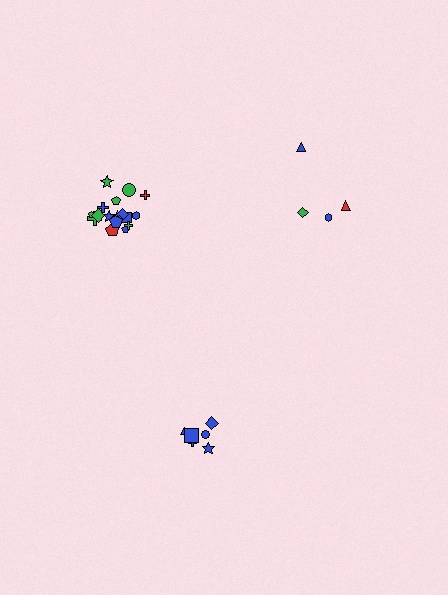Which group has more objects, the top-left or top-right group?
The top-left group.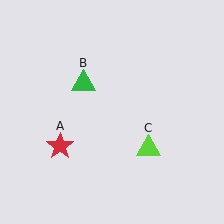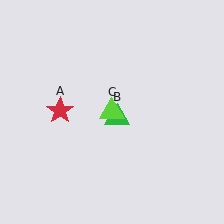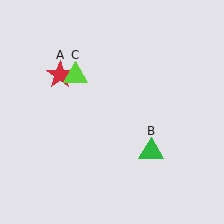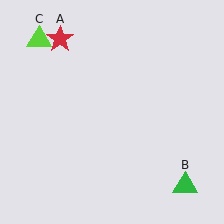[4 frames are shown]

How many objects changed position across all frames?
3 objects changed position: red star (object A), green triangle (object B), lime triangle (object C).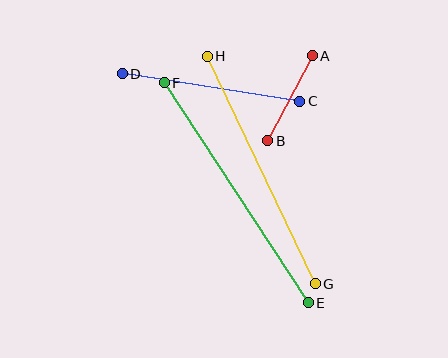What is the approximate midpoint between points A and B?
The midpoint is at approximately (290, 98) pixels.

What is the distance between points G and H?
The distance is approximately 252 pixels.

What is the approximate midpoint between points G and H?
The midpoint is at approximately (261, 170) pixels.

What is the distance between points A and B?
The distance is approximately 96 pixels.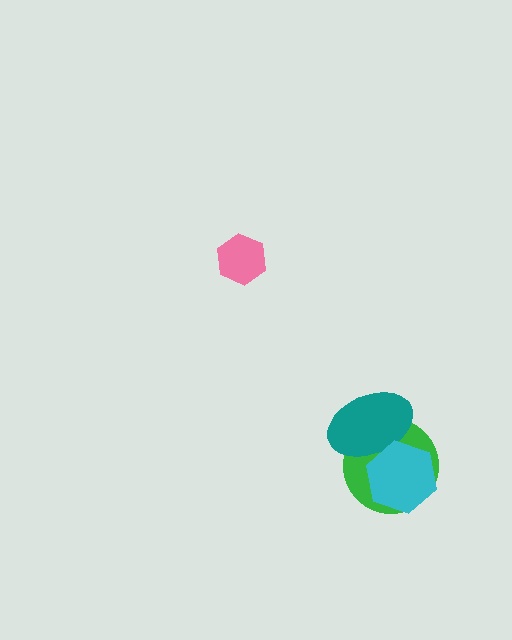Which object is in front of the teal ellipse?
The cyan hexagon is in front of the teal ellipse.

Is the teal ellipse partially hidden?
Yes, it is partially covered by another shape.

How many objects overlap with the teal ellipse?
2 objects overlap with the teal ellipse.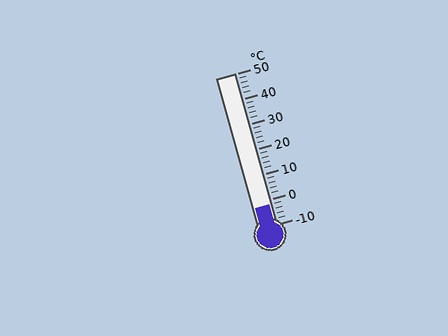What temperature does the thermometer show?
The thermometer shows approximately -2°C.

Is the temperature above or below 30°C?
The temperature is below 30°C.